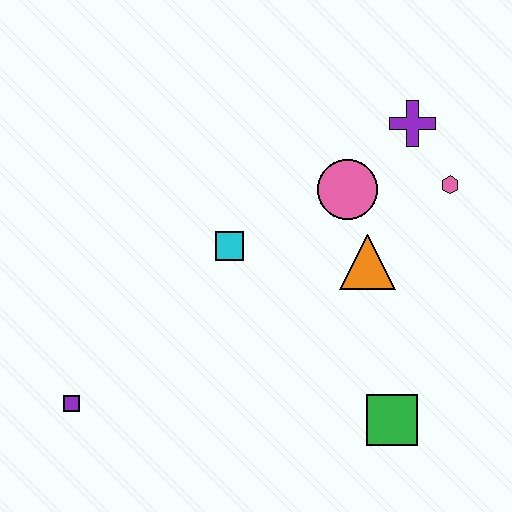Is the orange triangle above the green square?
Yes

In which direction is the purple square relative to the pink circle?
The purple square is to the left of the pink circle.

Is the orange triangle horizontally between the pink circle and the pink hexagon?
Yes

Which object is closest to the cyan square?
The pink circle is closest to the cyan square.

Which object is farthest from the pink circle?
The purple square is farthest from the pink circle.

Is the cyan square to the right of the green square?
No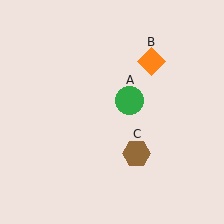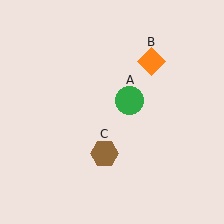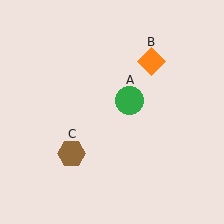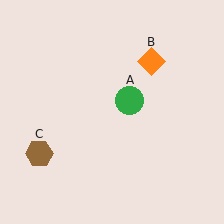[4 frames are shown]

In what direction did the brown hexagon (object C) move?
The brown hexagon (object C) moved left.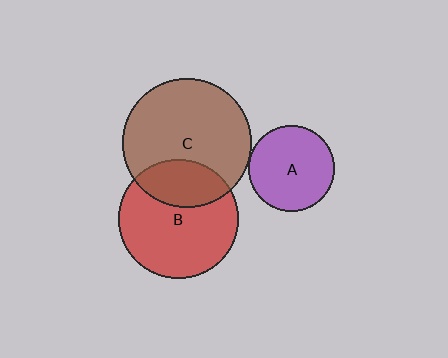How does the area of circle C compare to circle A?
Approximately 2.3 times.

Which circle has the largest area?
Circle C (brown).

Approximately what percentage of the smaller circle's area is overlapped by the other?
Approximately 30%.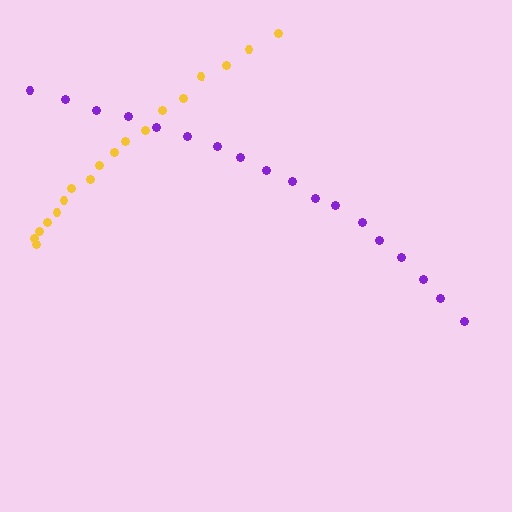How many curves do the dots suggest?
There are 2 distinct paths.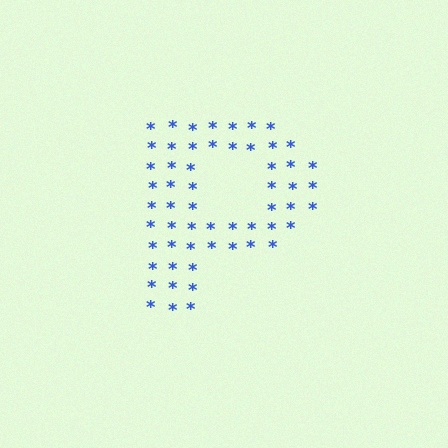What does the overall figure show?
The overall figure shows the letter P.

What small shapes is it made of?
It is made of small asterisks.